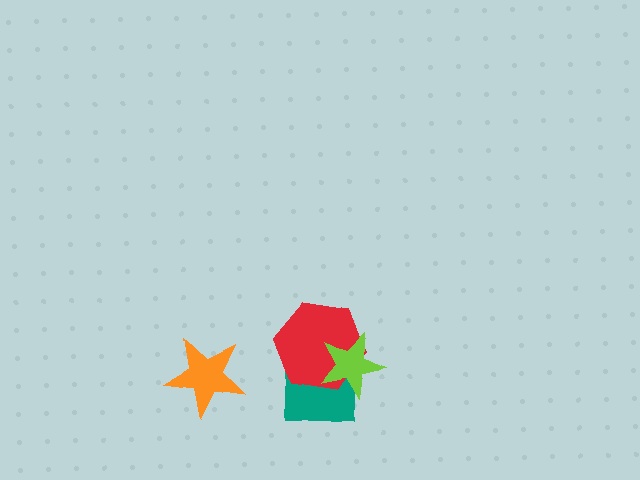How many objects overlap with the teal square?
2 objects overlap with the teal square.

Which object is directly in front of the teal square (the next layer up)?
The red hexagon is directly in front of the teal square.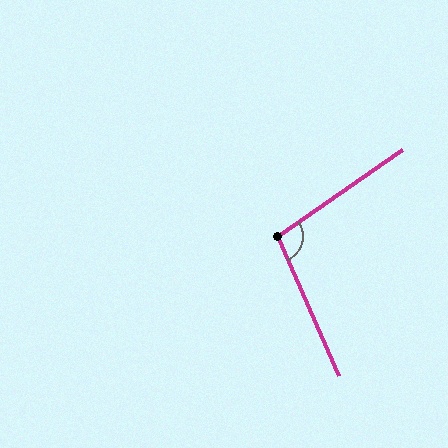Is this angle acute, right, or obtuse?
It is obtuse.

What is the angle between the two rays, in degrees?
Approximately 101 degrees.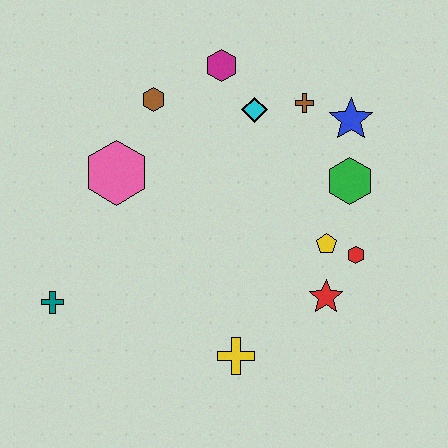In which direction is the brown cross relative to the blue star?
The brown cross is to the left of the blue star.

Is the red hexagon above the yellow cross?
Yes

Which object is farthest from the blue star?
The teal cross is farthest from the blue star.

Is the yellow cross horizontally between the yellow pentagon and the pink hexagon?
Yes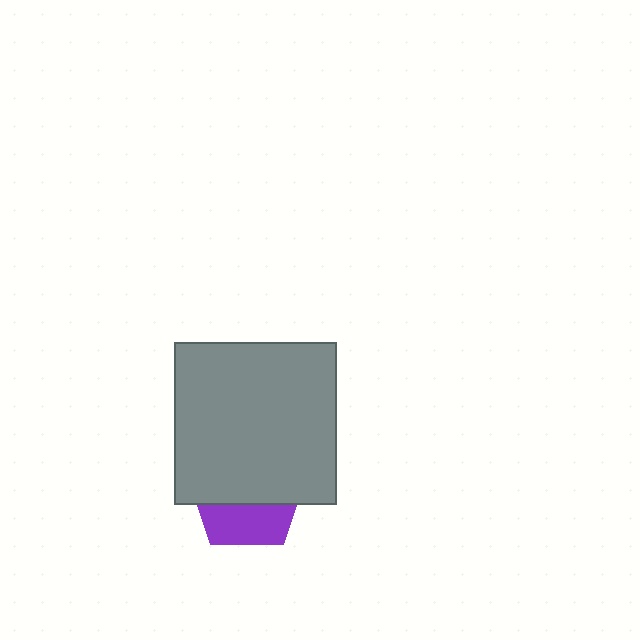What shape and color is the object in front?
The object in front is a gray square.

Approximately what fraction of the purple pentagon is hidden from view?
Roughly 63% of the purple pentagon is hidden behind the gray square.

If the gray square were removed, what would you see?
You would see the complete purple pentagon.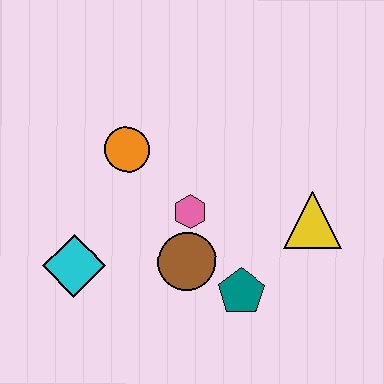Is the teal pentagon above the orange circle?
No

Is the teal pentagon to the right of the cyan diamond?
Yes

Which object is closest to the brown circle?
The pink hexagon is closest to the brown circle.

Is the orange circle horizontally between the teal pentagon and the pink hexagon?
No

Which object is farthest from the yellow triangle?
The cyan diamond is farthest from the yellow triangle.